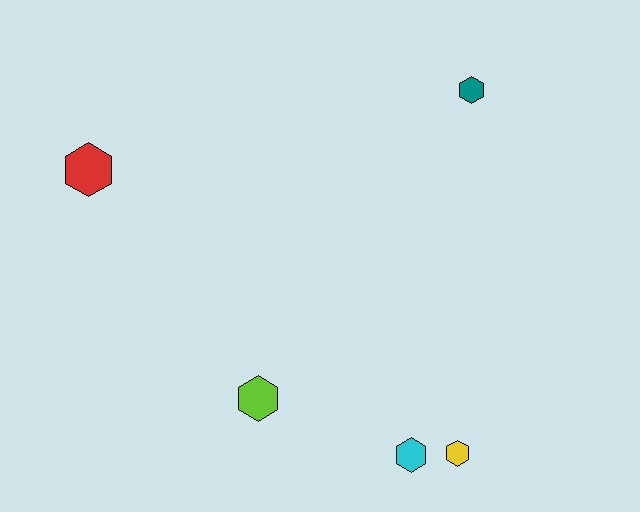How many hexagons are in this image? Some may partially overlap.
There are 5 hexagons.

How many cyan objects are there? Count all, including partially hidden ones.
There is 1 cyan object.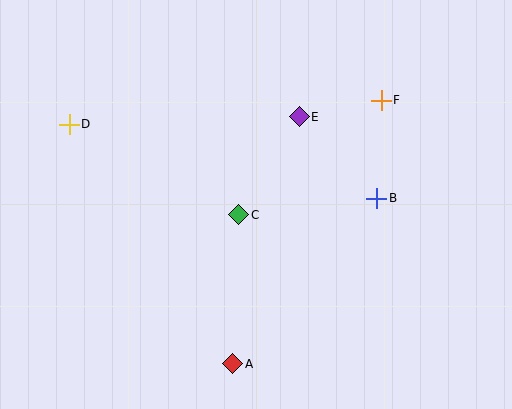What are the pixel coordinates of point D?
Point D is at (69, 124).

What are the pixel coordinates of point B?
Point B is at (377, 198).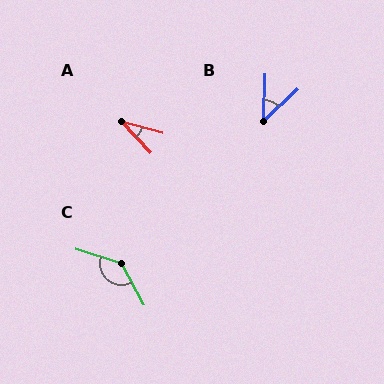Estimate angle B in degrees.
Approximately 45 degrees.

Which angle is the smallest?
A, at approximately 31 degrees.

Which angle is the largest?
C, at approximately 136 degrees.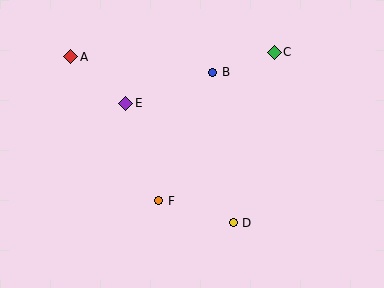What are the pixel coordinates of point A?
Point A is at (71, 56).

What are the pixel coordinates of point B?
Point B is at (213, 72).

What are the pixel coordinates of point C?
Point C is at (274, 52).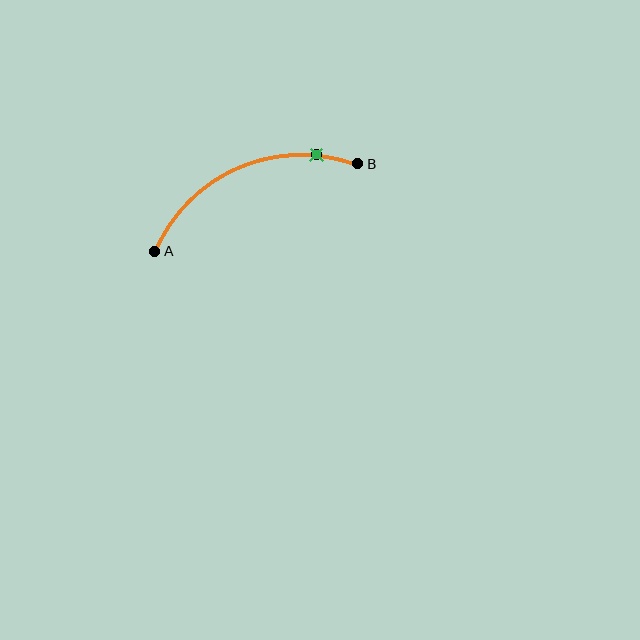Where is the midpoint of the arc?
The arc midpoint is the point on the curve farthest from the straight line joining A and B. It sits above that line.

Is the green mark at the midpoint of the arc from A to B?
No. The green mark lies on the arc but is closer to endpoint B. The arc midpoint would be at the point on the curve equidistant along the arc from both A and B.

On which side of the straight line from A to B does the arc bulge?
The arc bulges above the straight line connecting A and B.